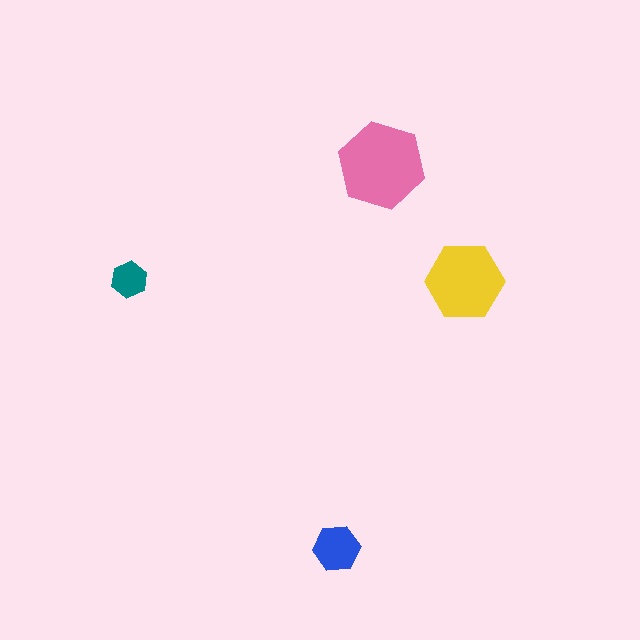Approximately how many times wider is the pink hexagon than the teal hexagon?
About 2.5 times wider.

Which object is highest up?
The pink hexagon is topmost.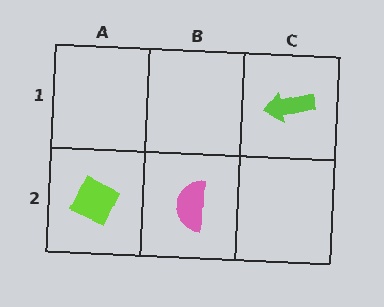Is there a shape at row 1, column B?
No, that cell is empty.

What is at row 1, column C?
A lime arrow.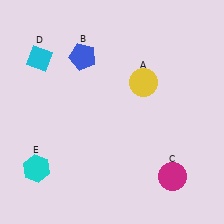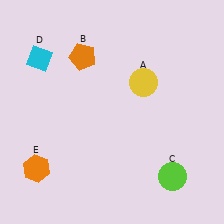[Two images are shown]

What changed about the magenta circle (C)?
In Image 1, C is magenta. In Image 2, it changed to lime.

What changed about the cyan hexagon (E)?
In Image 1, E is cyan. In Image 2, it changed to orange.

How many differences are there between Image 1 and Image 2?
There are 3 differences between the two images.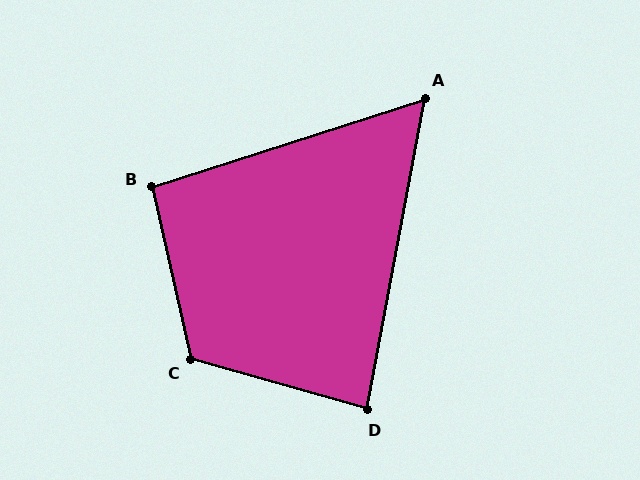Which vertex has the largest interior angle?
C, at approximately 118 degrees.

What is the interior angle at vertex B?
Approximately 95 degrees (obtuse).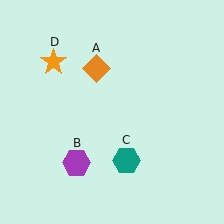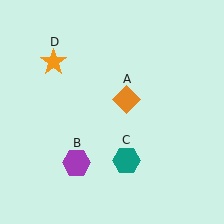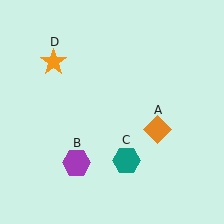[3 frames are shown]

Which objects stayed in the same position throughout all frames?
Purple hexagon (object B) and teal hexagon (object C) and orange star (object D) remained stationary.